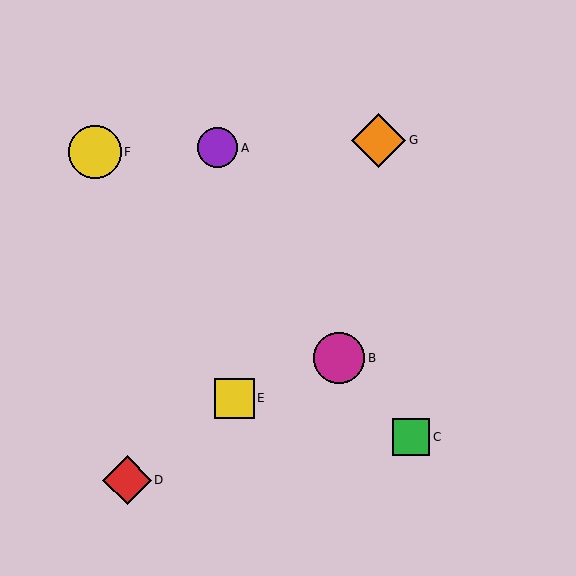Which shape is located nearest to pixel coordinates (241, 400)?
The yellow square (labeled E) at (235, 398) is nearest to that location.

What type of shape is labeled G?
Shape G is an orange diamond.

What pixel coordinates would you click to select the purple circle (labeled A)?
Click at (217, 148) to select the purple circle A.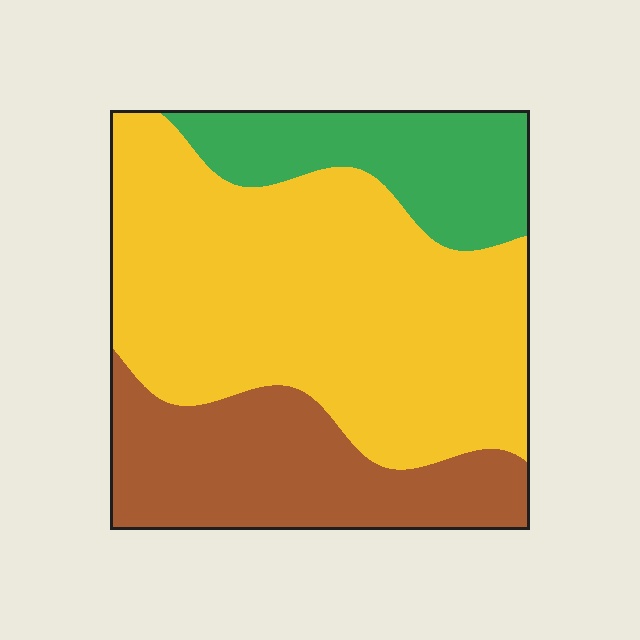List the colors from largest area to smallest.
From largest to smallest: yellow, brown, green.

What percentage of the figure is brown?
Brown covers around 25% of the figure.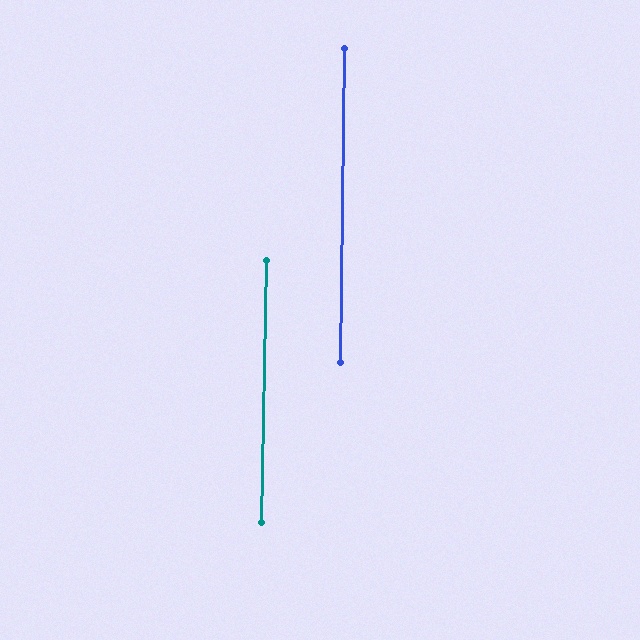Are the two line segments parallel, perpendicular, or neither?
Parallel — their directions differ by only 0.2°.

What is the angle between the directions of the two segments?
Approximately 0 degrees.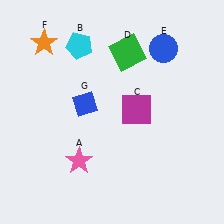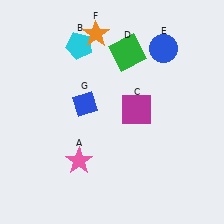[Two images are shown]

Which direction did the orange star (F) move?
The orange star (F) moved right.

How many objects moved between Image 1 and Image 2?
1 object moved between the two images.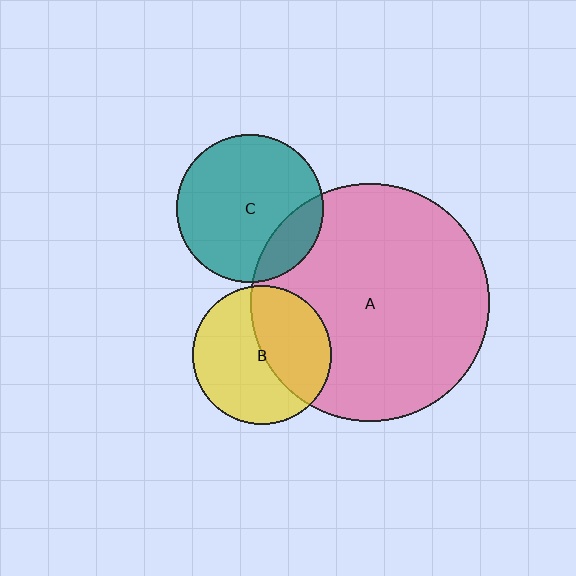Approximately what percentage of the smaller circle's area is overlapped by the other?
Approximately 45%.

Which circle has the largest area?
Circle A (pink).